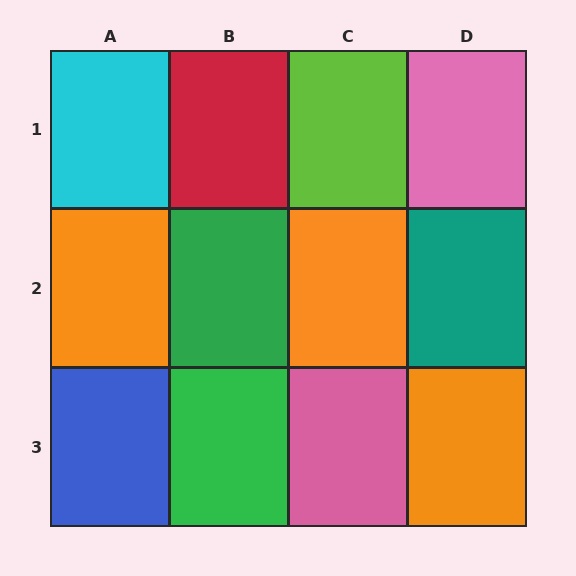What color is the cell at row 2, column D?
Teal.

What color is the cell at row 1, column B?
Red.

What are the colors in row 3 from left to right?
Blue, green, pink, orange.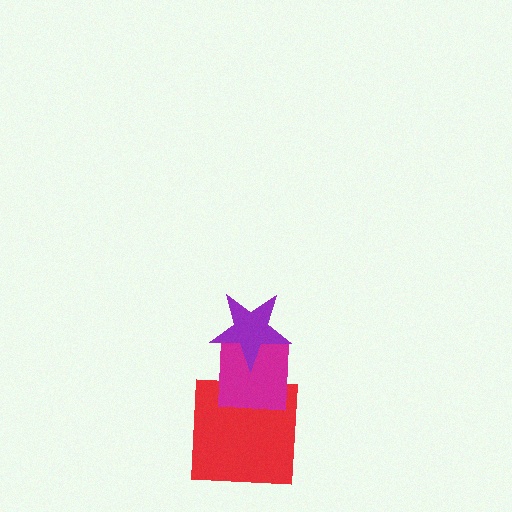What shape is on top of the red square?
The magenta square is on top of the red square.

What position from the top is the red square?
The red square is 3rd from the top.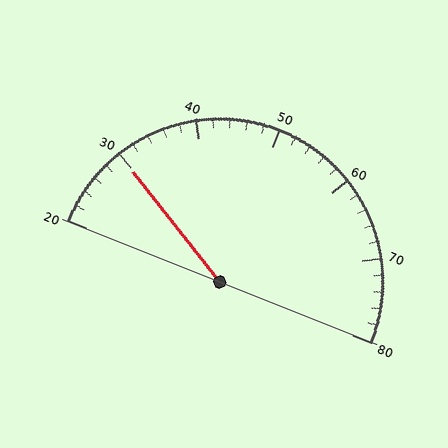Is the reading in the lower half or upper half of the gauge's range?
The reading is in the lower half of the range (20 to 80).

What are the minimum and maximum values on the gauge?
The gauge ranges from 20 to 80.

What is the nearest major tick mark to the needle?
The nearest major tick mark is 30.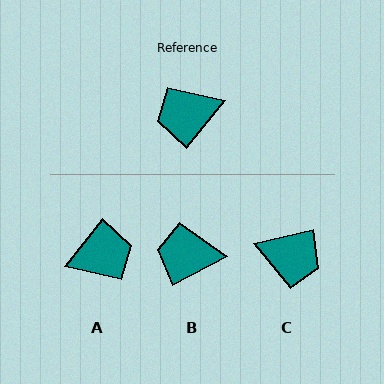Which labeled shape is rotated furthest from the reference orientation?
A, about 179 degrees away.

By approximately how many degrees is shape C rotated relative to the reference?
Approximately 142 degrees counter-clockwise.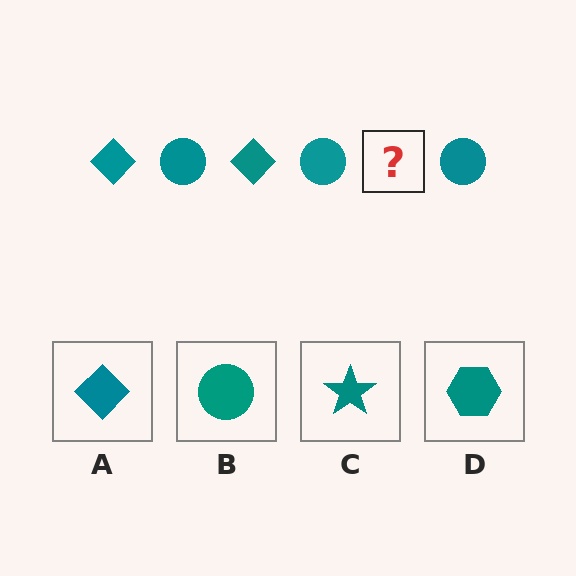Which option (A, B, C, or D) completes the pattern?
A.